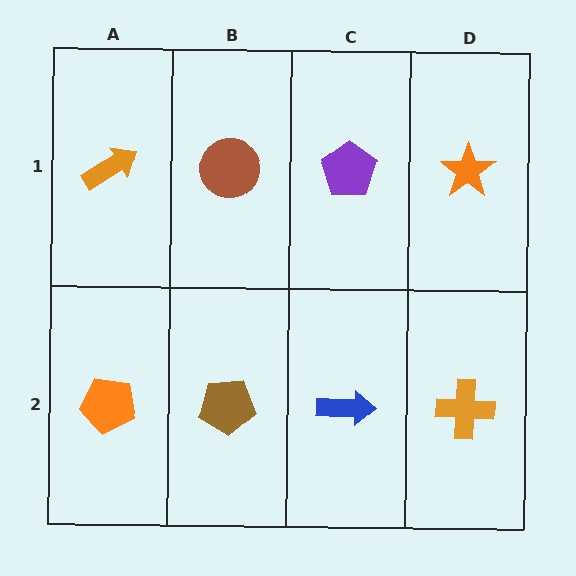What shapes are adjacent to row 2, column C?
A purple pentagon (row 1, column C), a brown pentagon (row 2, column B), an orange cross (row 2, column D).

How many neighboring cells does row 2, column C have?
3.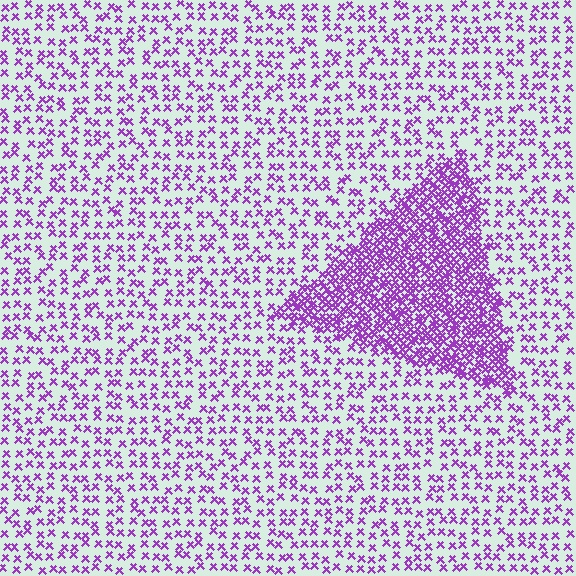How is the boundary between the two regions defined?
The boundary is defined by a change in element density (approximately 2.9x ratio). All elements are the same color, size, and shape.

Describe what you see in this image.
The image contains small purple elements arranged at two different densities. A triangle-shaped region is visible where the elements are more densely packed than the surrounding area.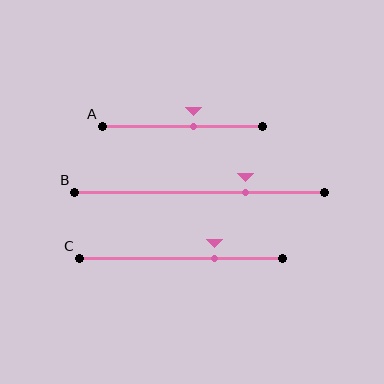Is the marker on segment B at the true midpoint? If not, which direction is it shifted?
No, the marker on segment B is shifted to the right by about 19% of the segment length.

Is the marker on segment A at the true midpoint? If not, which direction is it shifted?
No, the marker on segment A is shifted to the right by about 7% of the segment length.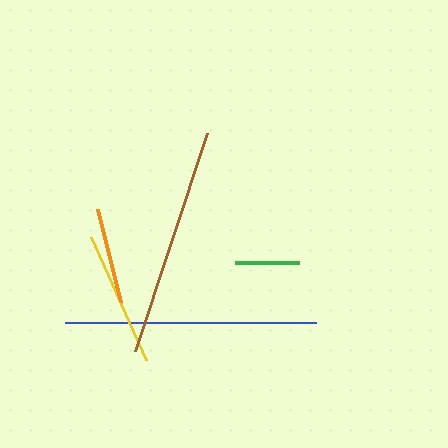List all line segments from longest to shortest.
From longest to shortest: blue, brown, yellow, orange, green.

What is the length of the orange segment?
The orange segment is approximately 96 pixels long.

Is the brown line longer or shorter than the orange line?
The brown line is longer than the orange line.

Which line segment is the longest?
The blue line is the longest at approximately 252 pixels.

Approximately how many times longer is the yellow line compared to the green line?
The yellow line is approximately 2.1 times the length of the green line.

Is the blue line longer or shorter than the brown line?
The blue line is longer than the brown line.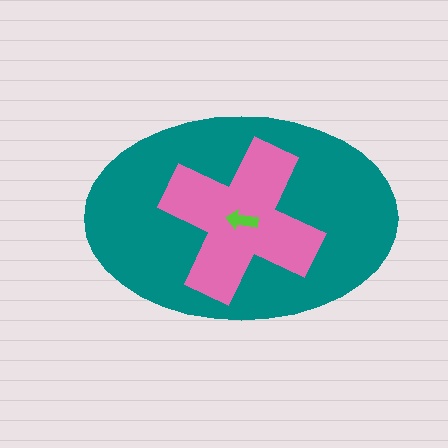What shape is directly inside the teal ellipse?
The pink cross.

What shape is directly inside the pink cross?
The lime arrow.